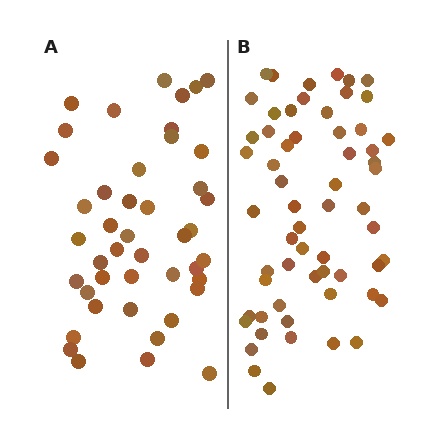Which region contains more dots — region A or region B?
Region B (the right region) has more dots.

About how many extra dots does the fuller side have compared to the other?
Region B has approximately 15 more dots than region A.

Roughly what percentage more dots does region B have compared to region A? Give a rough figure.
About 35% more.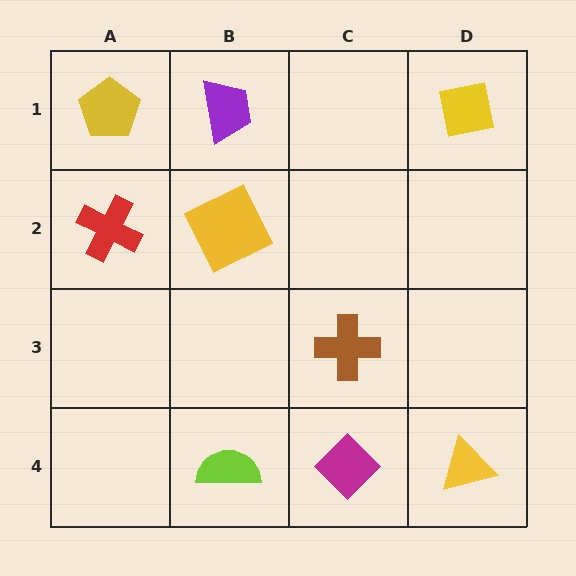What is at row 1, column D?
A yellow square.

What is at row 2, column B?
A yellow square.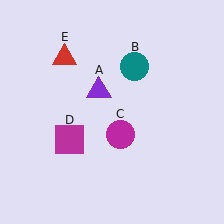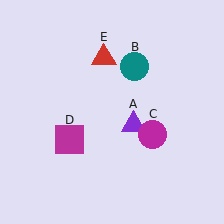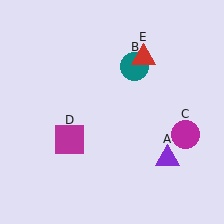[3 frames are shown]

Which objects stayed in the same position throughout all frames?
Teal circle (object B) and magenta square (object D) remained stationary.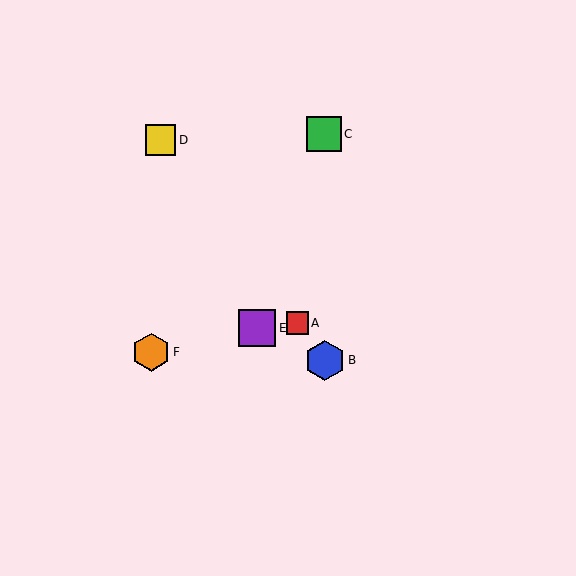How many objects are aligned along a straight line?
3 objects (A, B, D) are aligned along a straight line.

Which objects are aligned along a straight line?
Objects A, B, D are aligned along a straight line.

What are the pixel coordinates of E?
Object E is at (257, 328).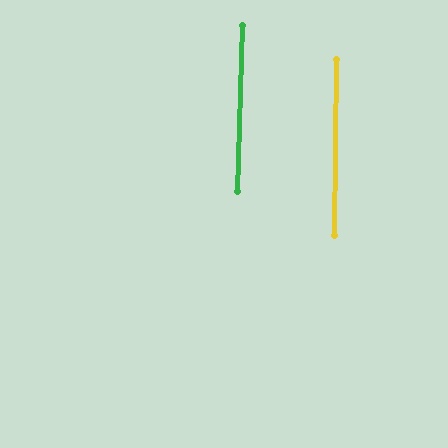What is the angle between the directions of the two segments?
Approximately 1 degree.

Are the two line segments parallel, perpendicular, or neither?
Parallel — their directions differ by only 1.1°.